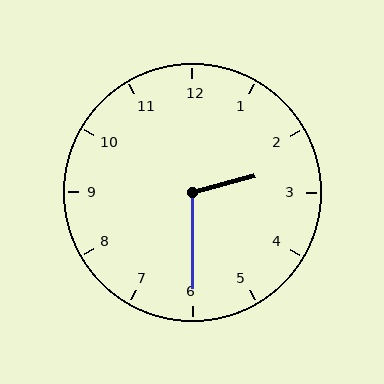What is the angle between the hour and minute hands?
Approximately 105 degrees.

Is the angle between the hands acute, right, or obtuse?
It is obtuse.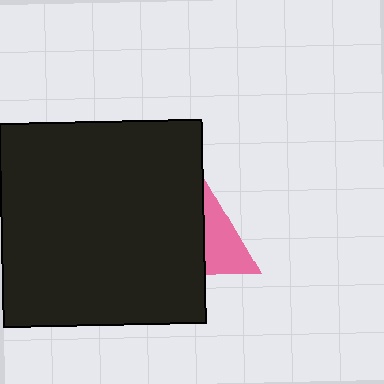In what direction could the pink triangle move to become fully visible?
The pink triangle could move right. That would shift it out from behind the black square entirely.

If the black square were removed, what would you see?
You would see the complete pink triangle.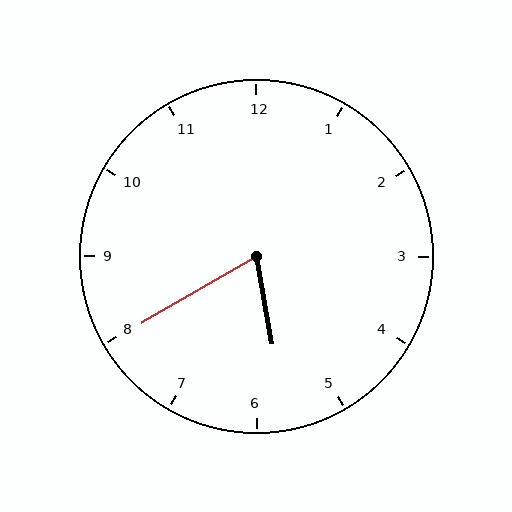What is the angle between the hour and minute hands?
Approximately 70 degrees.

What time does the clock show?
5:40.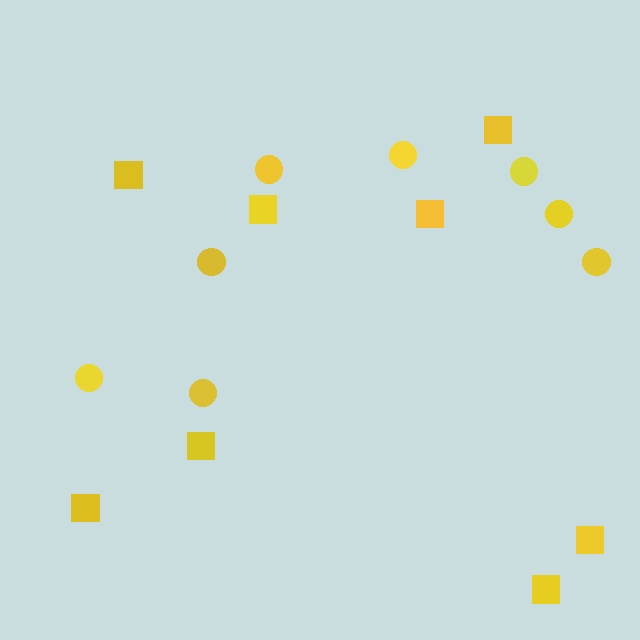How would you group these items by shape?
There are 2 groups: one group of circles (8) and one group of squares (8).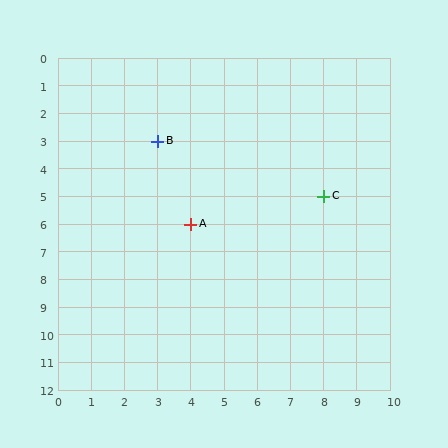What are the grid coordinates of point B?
Point B is at grid coordinates (3, 3).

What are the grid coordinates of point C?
Point C is at grid coordinates (8, 5).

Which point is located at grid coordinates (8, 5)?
Point C is at (8, 5).